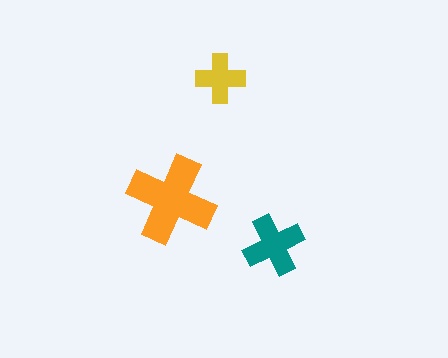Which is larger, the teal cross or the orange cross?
The orange one.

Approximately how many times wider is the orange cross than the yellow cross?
About 2 times wider.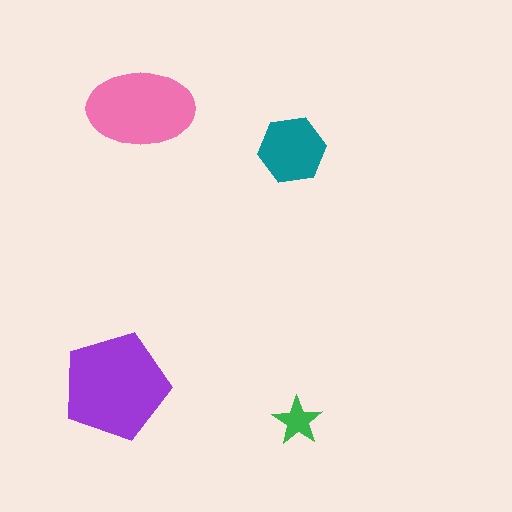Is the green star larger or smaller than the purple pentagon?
Smaller.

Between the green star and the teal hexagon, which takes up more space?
The teal hexagon.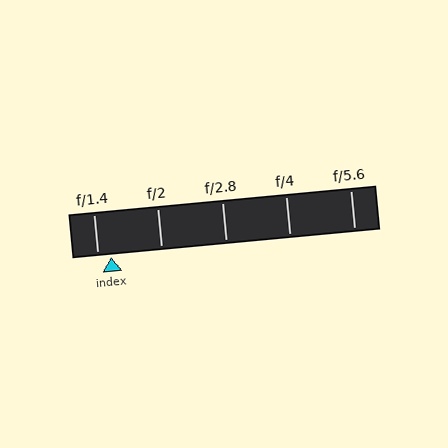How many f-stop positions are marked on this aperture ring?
There are 5 f-stop positions marked.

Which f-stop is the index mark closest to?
The index mark is closest to f/1.4.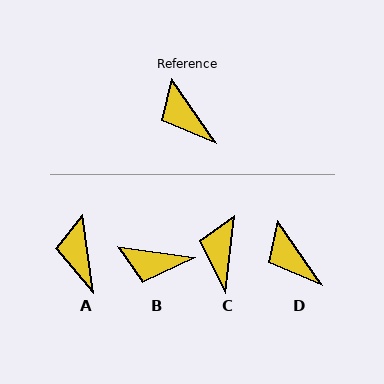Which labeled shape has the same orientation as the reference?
D.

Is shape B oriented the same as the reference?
No, it is off by about 48 degrees.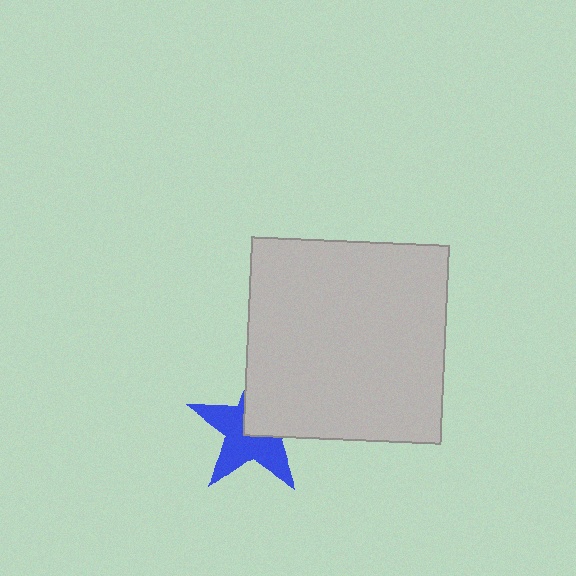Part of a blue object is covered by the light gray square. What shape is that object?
It is a star.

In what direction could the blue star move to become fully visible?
The blue star could move toward the lower-left. That would shift it out from behind the light gray square entirely.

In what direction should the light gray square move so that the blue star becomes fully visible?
The light gray square should move toward the upper-right. That is the shortest direction to clear the overlap and leave the blue star fully visible.